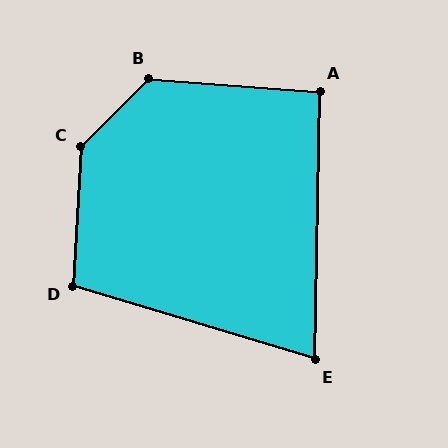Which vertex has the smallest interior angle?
E, at approximately 74 degrees.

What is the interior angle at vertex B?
Approximately 131 degrees (obtuse).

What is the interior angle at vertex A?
Approximately 93 degrees (approximately right).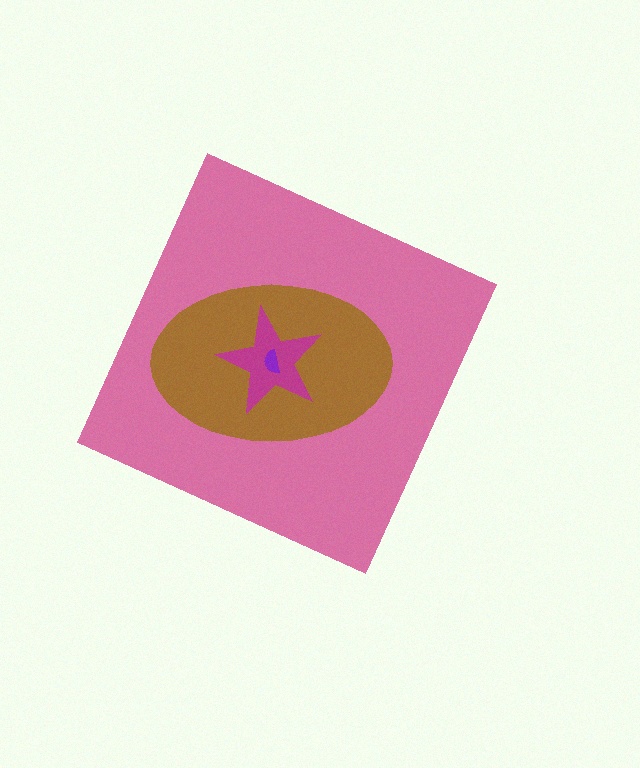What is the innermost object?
The purple semicircle.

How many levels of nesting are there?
4.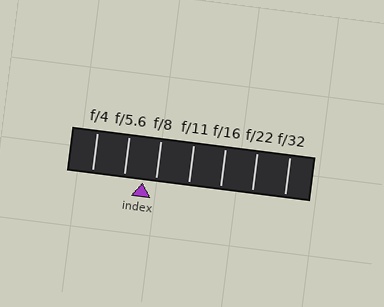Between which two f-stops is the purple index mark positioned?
The index mark is between f/5.6 and f/8.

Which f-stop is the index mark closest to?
The index mark is closest to f/8.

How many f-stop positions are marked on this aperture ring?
There are 7 f-stop positions marked.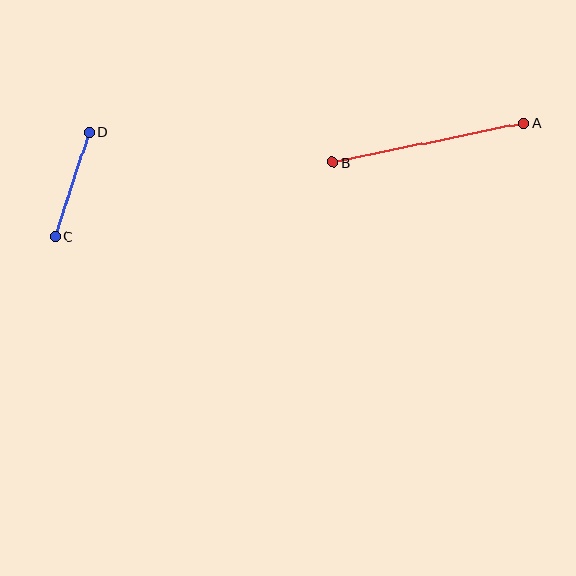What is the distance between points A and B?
The distance is approximately 195 pixels.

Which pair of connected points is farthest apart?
Points A and B are farthest apart.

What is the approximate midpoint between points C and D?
The midpoint is at approximately (72, 184) pixels.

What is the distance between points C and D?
The distance is approximately 110 pixels.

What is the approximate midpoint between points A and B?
The midpoint is at approximately (428, 142) pixels.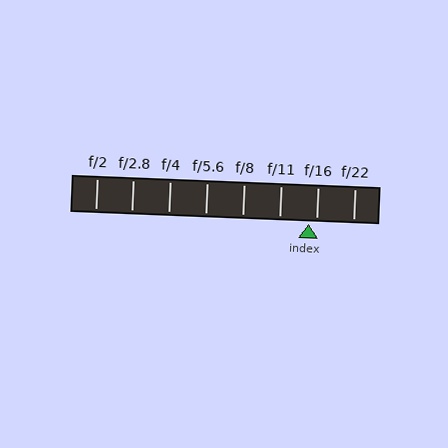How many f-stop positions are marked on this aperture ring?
There are 8 f-stop positions marked.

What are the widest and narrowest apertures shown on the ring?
The widest aperture shown is f/2 and the narrowest is f/22.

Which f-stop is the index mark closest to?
The index mark is closest to f/16.